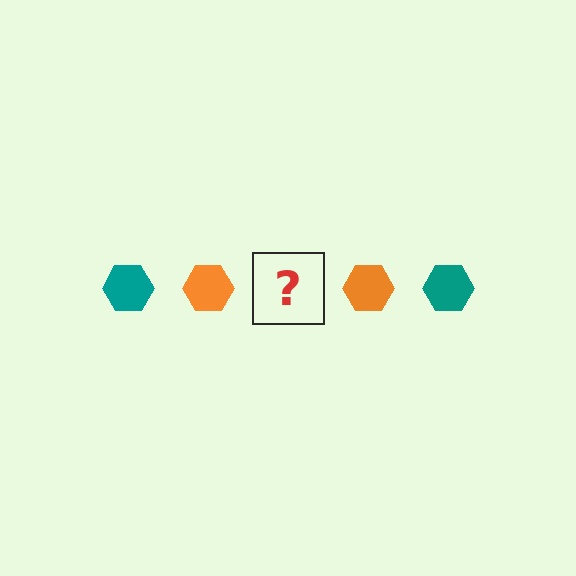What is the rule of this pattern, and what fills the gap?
The rule is that the pattern cycles through teal, orange hexagons. The gap should be filled with a teal hexagon.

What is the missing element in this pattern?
The missing element is a teal hexagon.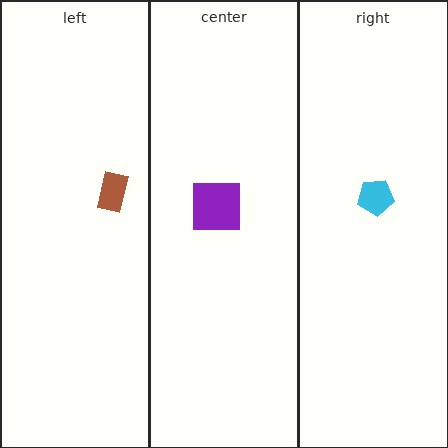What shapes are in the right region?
The cyan pentagon.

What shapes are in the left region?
The brown rectangle.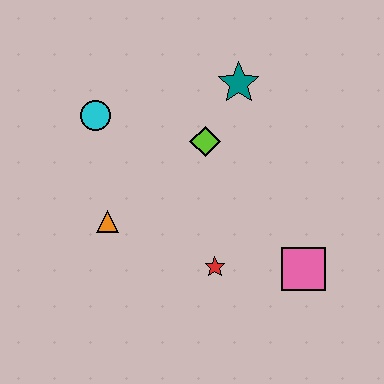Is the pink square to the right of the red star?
Yes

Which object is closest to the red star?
The pink square is closest to the red star.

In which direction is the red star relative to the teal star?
The red star is below the teal star.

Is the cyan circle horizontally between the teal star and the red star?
No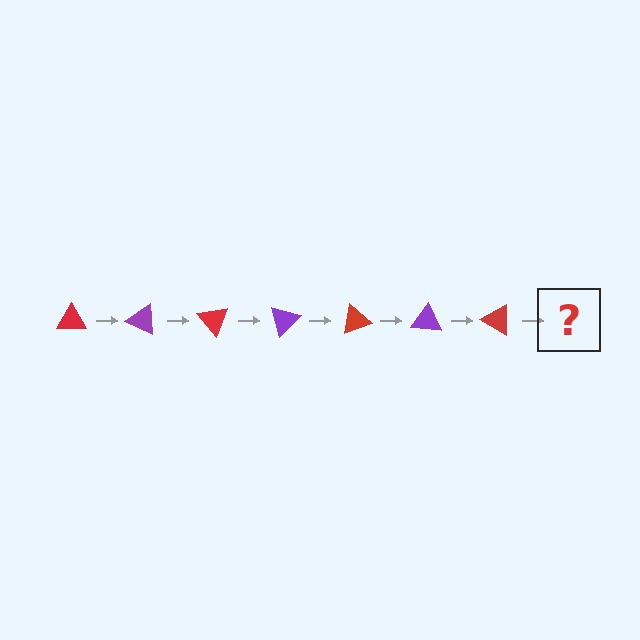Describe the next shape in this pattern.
It should be a purple triangle, rotated 175 degrees from the start.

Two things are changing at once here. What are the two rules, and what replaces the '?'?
The two rules are that it rotates 25 degrees each step and the color cycles through red and purple. The '?' should be a purple triangle, rotated 175 degrees from the start.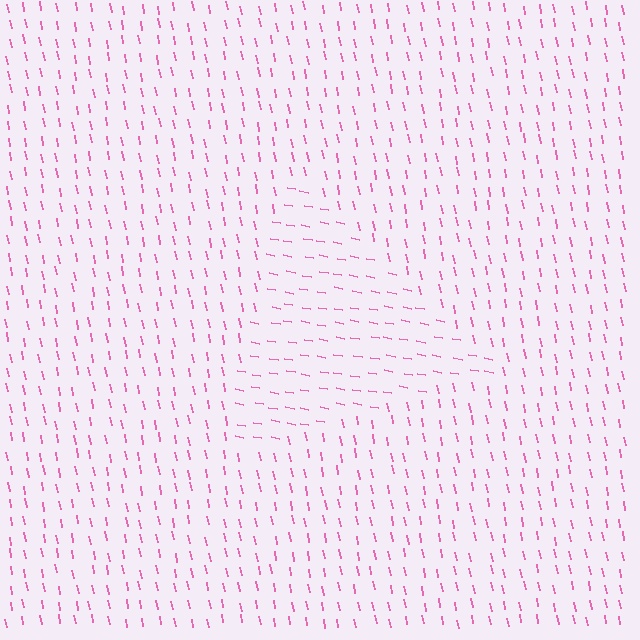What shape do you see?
I see a triangle.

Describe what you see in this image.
The image is filled with small pink line segments. A triangle region in the image has lines oriented differently from the surrounding lines, creating a visible texture boundary.